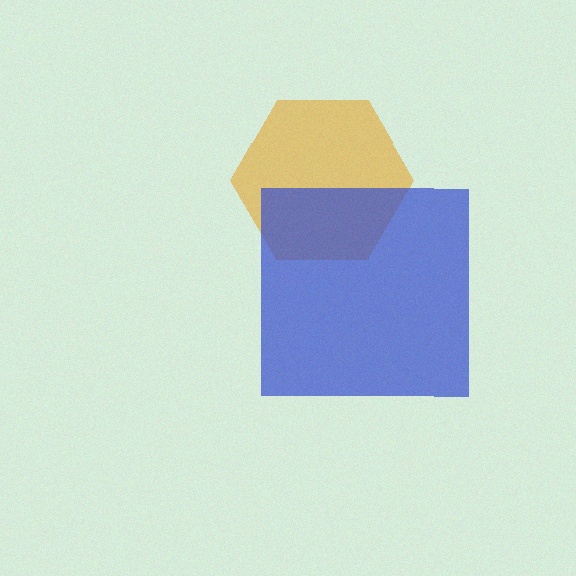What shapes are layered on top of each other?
The layered shapes are: an orange hexagon, a blue square.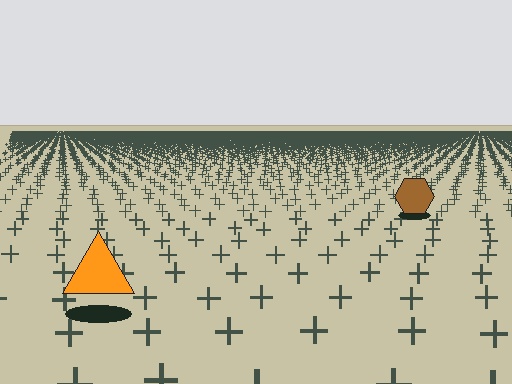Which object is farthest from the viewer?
The brown hexagon is farthest from the viewer. It appears smaller and the ground texture around it is denser.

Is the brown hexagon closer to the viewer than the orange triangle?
No. The orange triangle is closer — you can tell from the texture gradient: the ground texture is coarser near it.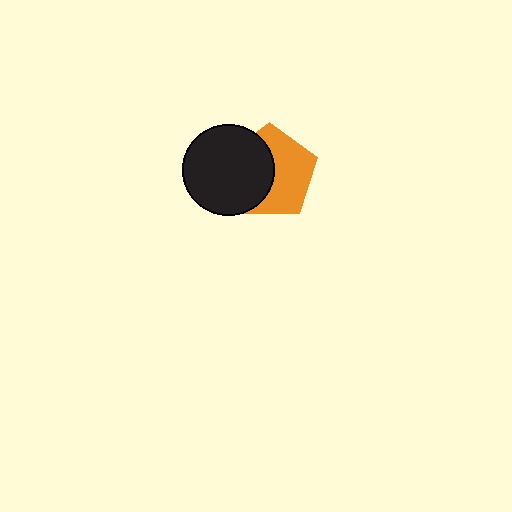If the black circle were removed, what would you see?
You would see the complete orange pentagon.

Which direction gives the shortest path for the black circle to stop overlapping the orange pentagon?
Moving left gives the shortest separation.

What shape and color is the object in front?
The object in front is a black circle.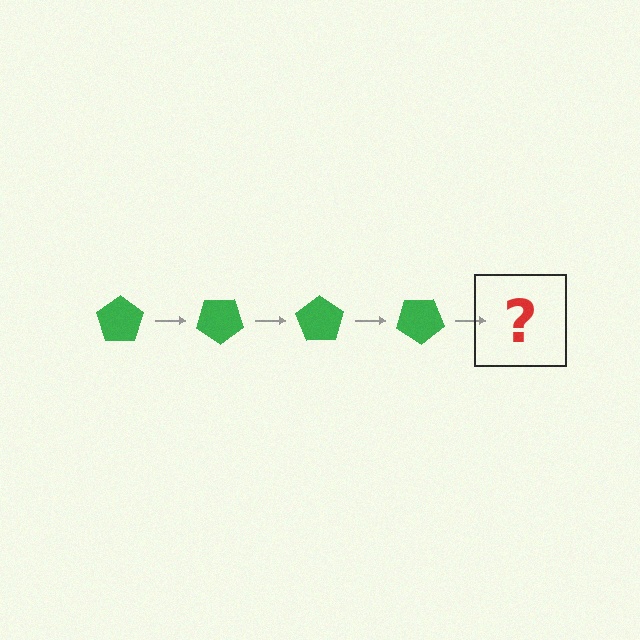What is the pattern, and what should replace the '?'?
The pattern is that the pentagon rotates 35 degrees each step. The '?' should be a green pentagon rotated 140 degrees.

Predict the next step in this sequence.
The next step is a green pentagon rotated 140 degrees.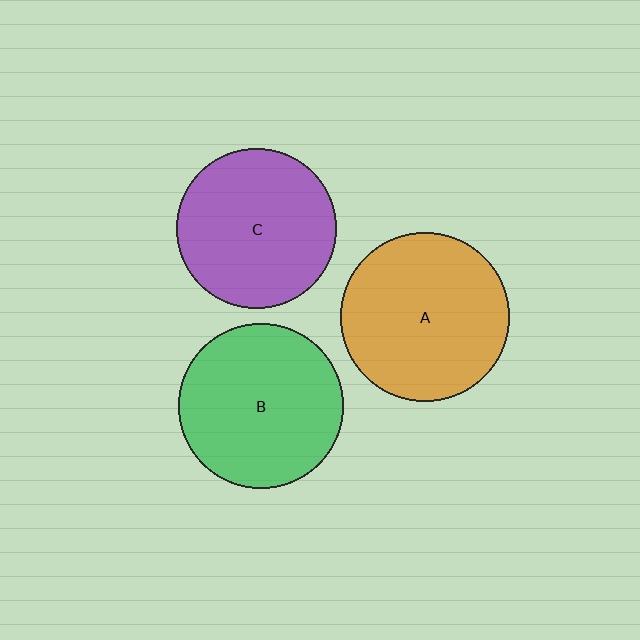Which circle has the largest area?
Circle A (orange).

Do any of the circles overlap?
No, none of the circles overlap.